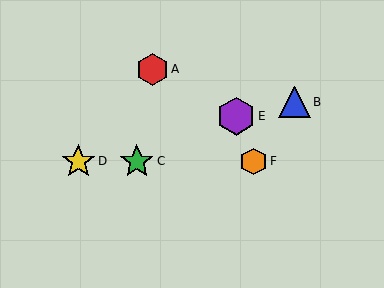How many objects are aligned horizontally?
3 objects (C, D, F) are aligned horizontally.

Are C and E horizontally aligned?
No, C is at y≈161 and E is at y≈116.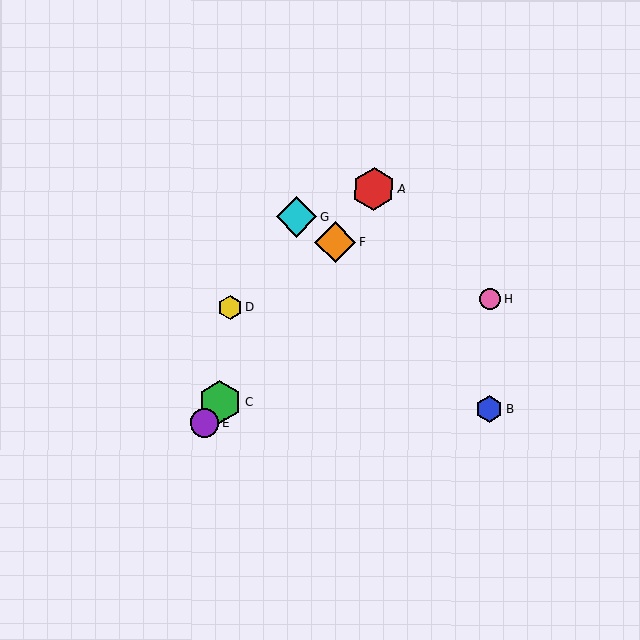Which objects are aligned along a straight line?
Objects A, C, E, F are aligned along a straight line.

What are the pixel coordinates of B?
Object B is at (489, 409).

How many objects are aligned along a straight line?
4 objects (A, C, E, F) are aligned along a straight line.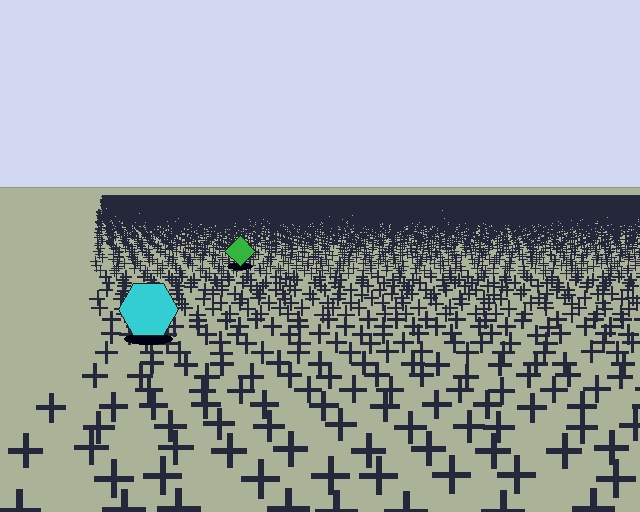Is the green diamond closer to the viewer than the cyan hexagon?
No. The cyan hexagon is closer — you can tell from the texture gradient: the ground texture is coarser near it.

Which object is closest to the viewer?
The cyan hexagon is closest. The texture marks near it are larger and more spread out.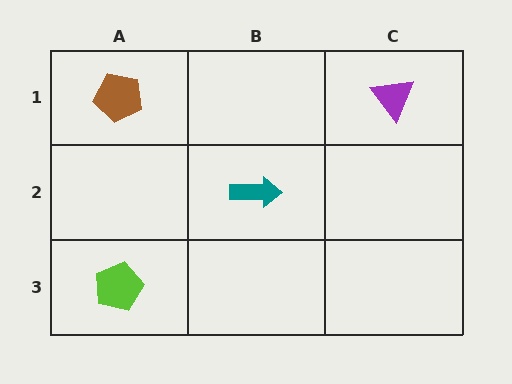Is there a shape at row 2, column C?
No, that cell is empty.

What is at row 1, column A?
A brown pentagon.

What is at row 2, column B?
A teal arrow.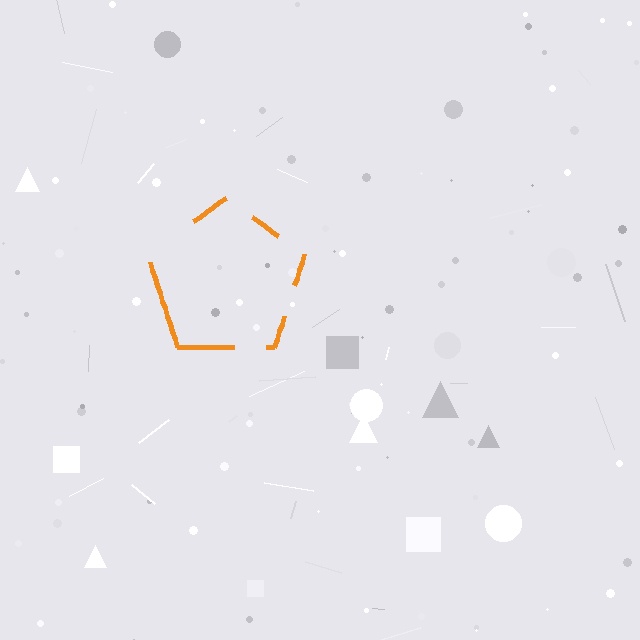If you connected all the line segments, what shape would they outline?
They would outline a pentagon.